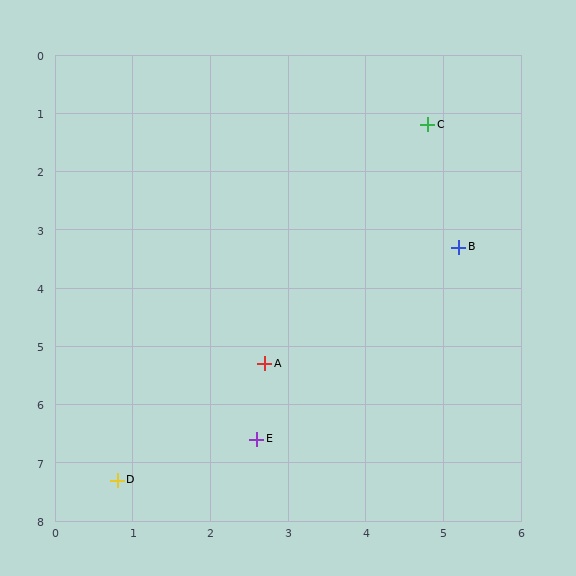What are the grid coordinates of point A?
Point A is at approximately (2.7, 5.3).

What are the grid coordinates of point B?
Point B is at approximately (5.2, 3.3).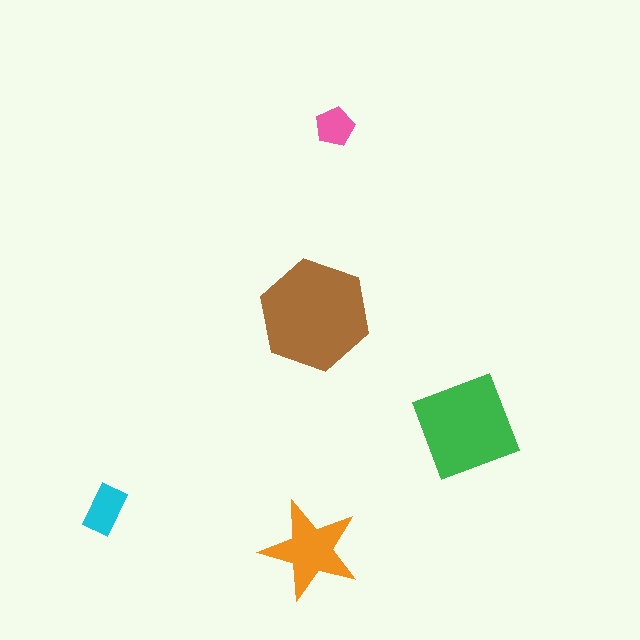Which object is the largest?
The brown hexagon.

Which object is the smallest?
The pink pentagon.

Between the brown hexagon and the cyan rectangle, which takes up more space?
The brown hexagon.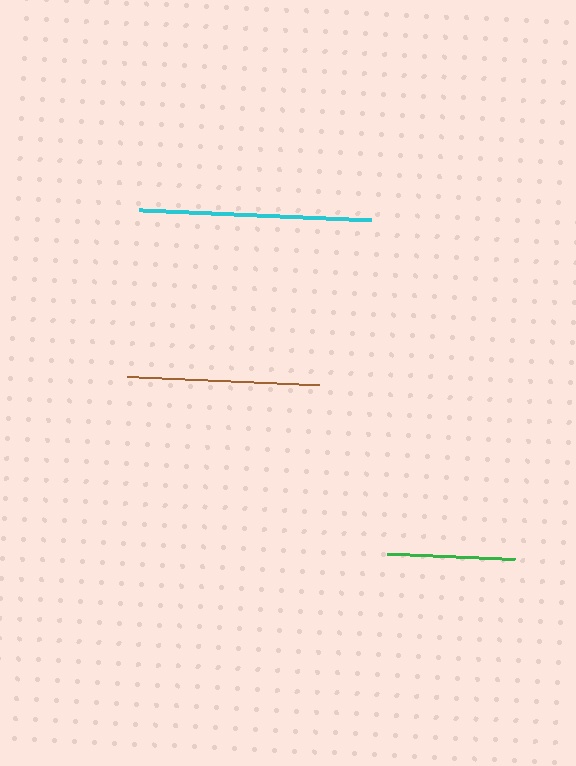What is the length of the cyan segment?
The cyan segment is approximately 232 pixels long.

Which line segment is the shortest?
The green line is the shortest at approximately 128 pixels.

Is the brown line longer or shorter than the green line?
The brown line is longer than the green line.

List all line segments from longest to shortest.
From longest to shortest: cyan, brown, green.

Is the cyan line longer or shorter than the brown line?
The cyan line is longer than the brown line.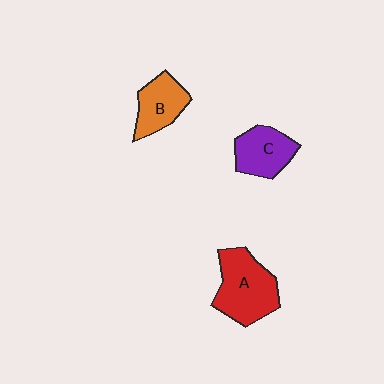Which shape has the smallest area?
Shape B (orange).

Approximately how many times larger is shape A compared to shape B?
Approximately 1.5 times.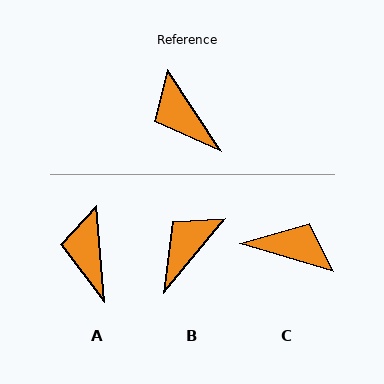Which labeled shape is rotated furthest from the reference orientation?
C, about 140 degrees away.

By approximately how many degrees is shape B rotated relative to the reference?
Approximately 73 degrees clockwise.